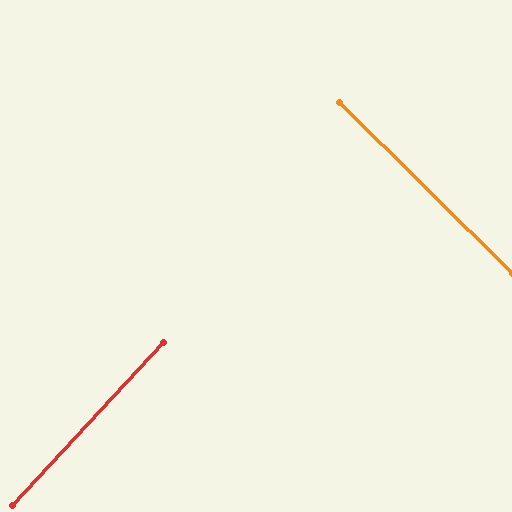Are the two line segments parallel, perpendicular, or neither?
Perpendicular — they meet at approximately 88°.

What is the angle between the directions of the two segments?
Approximately 88 degrees.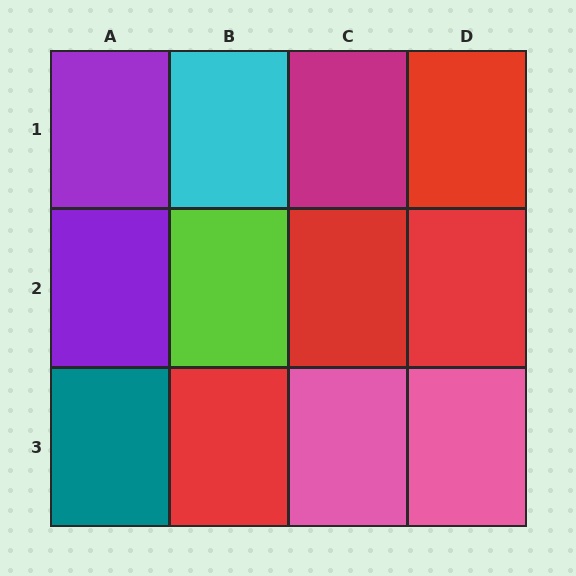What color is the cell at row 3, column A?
Teal.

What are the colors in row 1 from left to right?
Purple, cyan, magenta, red.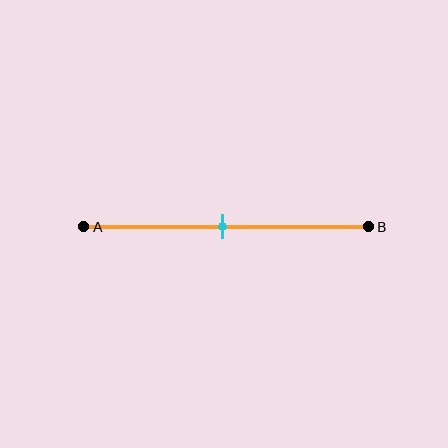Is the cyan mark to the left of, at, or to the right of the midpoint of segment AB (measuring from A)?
The cyan mark is approximately at the midpoint of segment AB.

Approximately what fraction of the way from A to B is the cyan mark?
The cyan mark is approximately 50% of the way from A to B.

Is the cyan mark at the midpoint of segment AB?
Yes, the mark is approximately at the midpoint.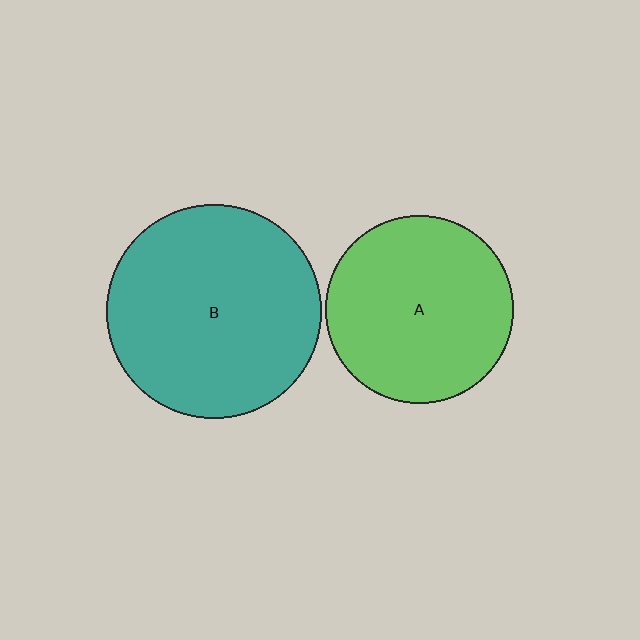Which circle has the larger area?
Circle B (teal).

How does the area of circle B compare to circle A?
Approximately 1.3 times.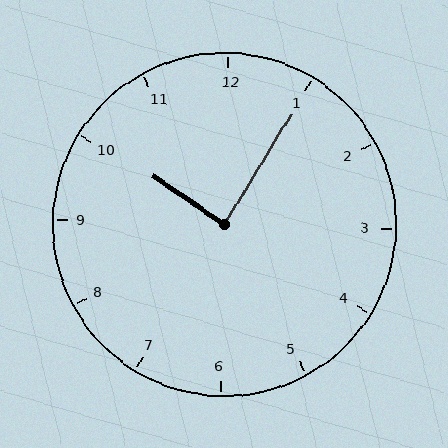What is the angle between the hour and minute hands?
Approximately 88 degrees.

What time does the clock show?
10:05.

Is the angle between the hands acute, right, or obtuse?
It is right.